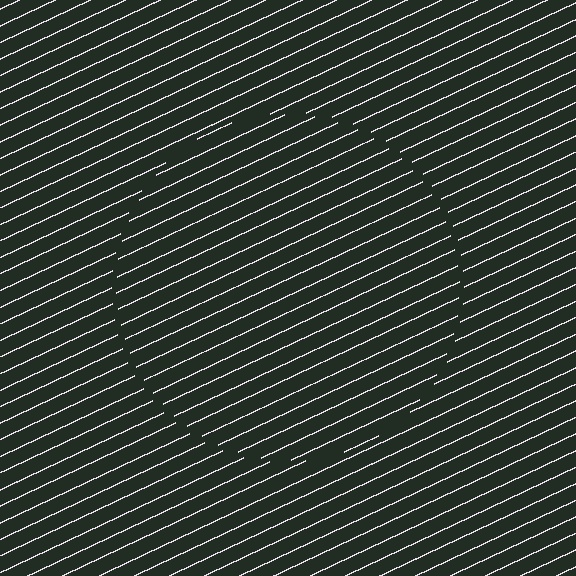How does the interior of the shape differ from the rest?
The interior of the shape contains the same grating, shifted by half a period — the contour is defined by the phase discontinuity where line-ends from the inner and outer gratings abut.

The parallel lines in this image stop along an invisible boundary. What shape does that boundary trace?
An illusory circle. The interior of the shape contains the same grating, shifted by half a period — the contour is defined by the phase discontinuity where line-ends from the inner and outer gratings abut.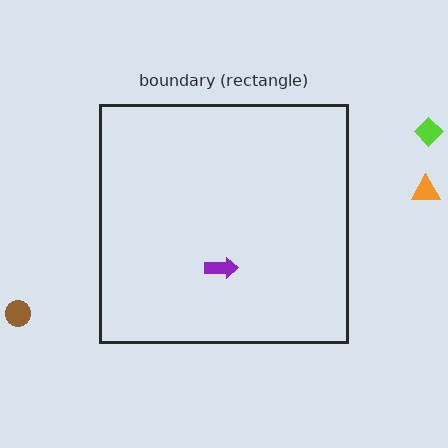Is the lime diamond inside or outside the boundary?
Outside.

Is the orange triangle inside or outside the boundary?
Outside.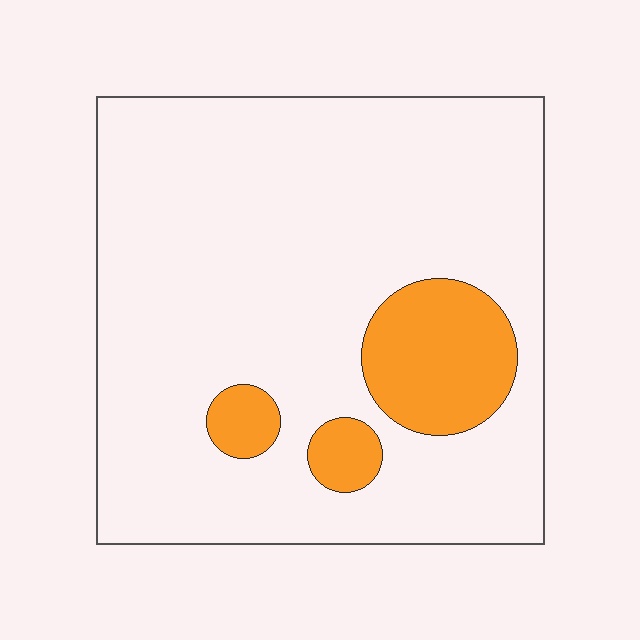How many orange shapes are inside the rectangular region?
3.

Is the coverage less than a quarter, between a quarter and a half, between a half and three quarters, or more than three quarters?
Less than a quarter.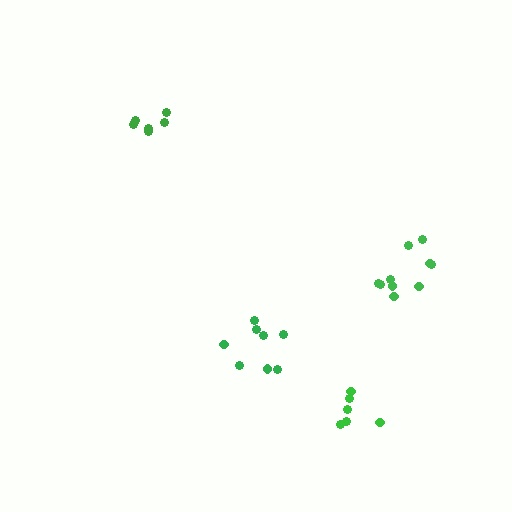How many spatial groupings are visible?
There are 4 spatial groupings.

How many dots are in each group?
Group 1: 10 dots, Group 2: 6 dots, Group 3: 8 dots, Group 4: 6 dots (30 total).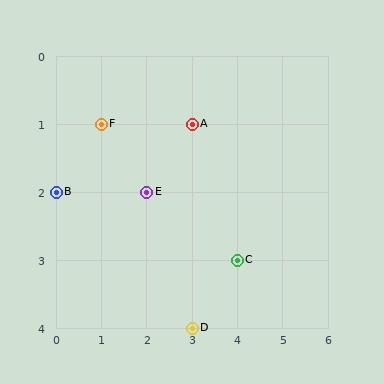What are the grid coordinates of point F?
Point F is at grid coordinates (1, 1).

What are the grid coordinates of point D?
Point D is at grid coordinates (3, 4).